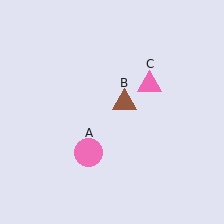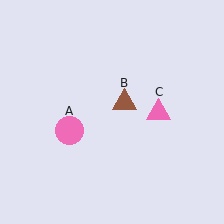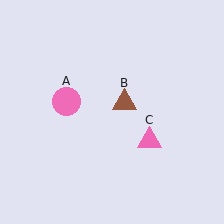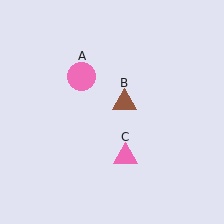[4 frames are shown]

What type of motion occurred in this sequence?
The pink circle (object A), pink triangle (object C) rotated clockwise around the center of the scene.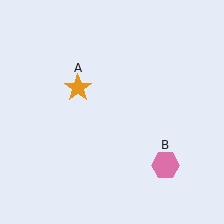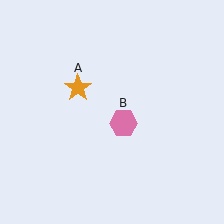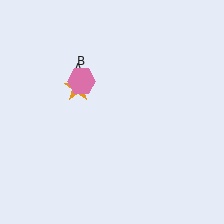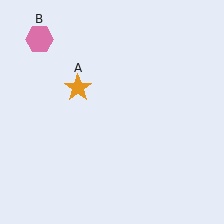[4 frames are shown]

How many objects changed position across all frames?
1 object changed position: pink hexagon (object B).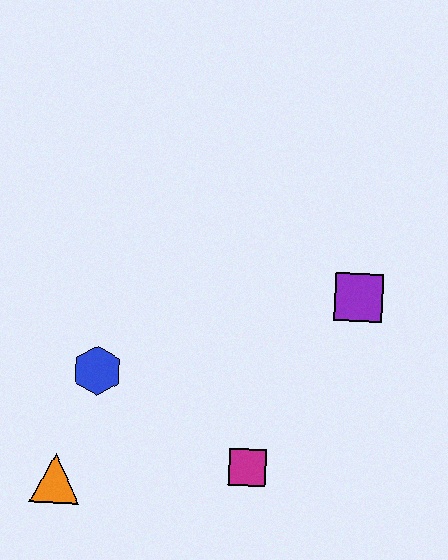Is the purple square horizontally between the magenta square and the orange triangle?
No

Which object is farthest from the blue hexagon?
The purple square is farthest from the blue hexagon.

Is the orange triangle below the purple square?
Yes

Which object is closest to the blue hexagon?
The orange triangle is closest to the blue hexagon.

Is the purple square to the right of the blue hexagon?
Yes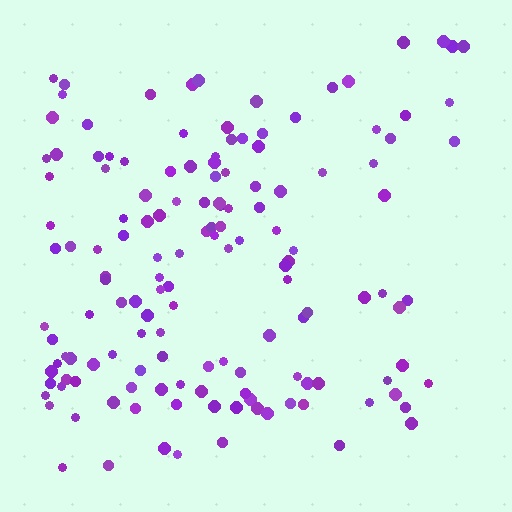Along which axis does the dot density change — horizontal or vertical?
Horizontal.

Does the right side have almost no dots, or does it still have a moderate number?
Still a moderate number, just noticeably fewer than the left.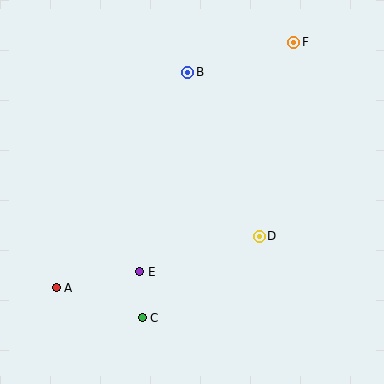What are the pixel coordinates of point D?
Point D is at (259, 236).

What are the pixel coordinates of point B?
Point B is at (188, 72).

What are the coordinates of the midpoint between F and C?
The midpoint between F and C is at (218, 180).